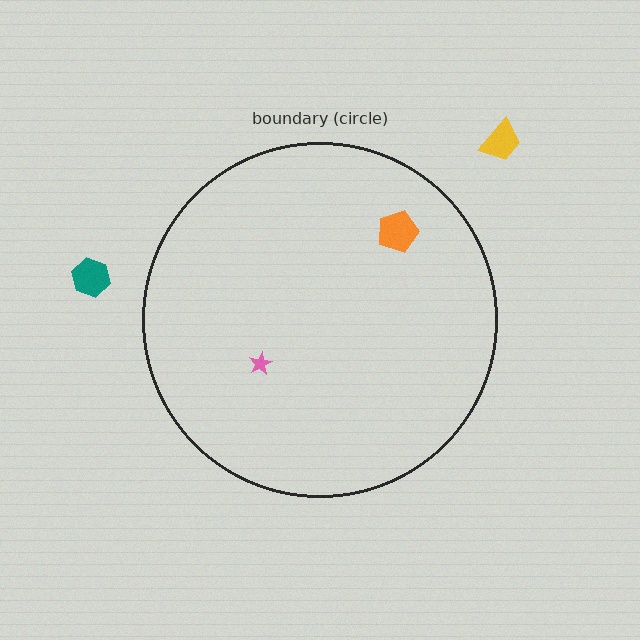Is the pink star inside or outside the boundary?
Inside.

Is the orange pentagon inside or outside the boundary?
Inside.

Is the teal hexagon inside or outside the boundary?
Outside.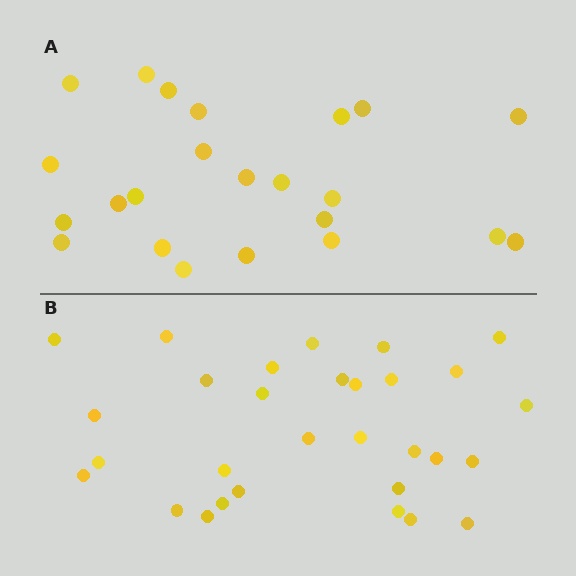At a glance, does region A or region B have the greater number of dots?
Region B (the bottom region) has more dots.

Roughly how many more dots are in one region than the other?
Region B has roughly 8 or so more dots than region A.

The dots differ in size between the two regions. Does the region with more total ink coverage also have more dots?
No. Region A has more total ink coverage because its dots are larger, but region B actually contains more individual dots. Total area can be misleading — the number of items is what matters here.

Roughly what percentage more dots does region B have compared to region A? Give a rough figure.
About 30% more.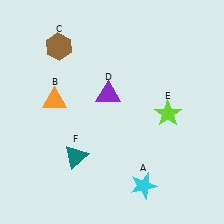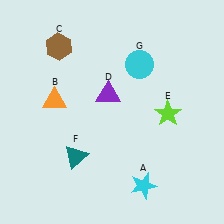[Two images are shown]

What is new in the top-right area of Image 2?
A cyan circle (G) was added in the top-right area of Image 2.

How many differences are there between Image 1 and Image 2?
There is 1 difference between the two images.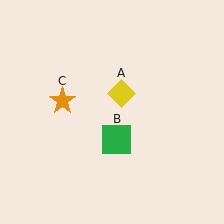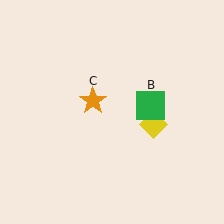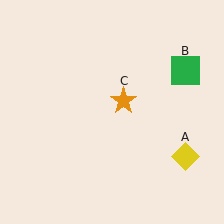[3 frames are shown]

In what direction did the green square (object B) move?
The green square (object B) moved up and to the right.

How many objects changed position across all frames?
3 objects changed position: yellow diamond (object A), green square (object B), orange star (object C).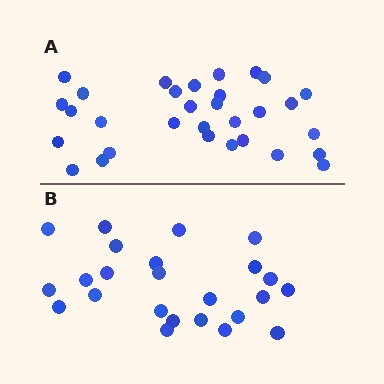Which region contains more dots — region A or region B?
Region A (the top region) has more dots.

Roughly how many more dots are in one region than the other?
Region A has roughly 8 or so more dots than region B.